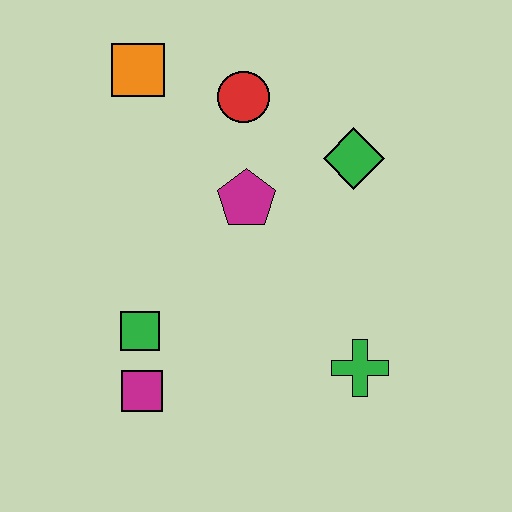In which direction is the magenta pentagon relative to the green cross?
The magenta pentagon is above the green cross.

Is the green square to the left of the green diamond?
Yes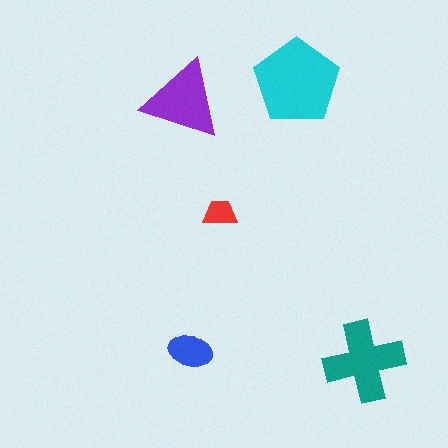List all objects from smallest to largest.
The red trapezoid, the blue ellipse, the purple triangle, the teal cross, the cyan pentagon.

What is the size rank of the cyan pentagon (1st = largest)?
1st.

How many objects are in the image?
There are 5 objects in the image.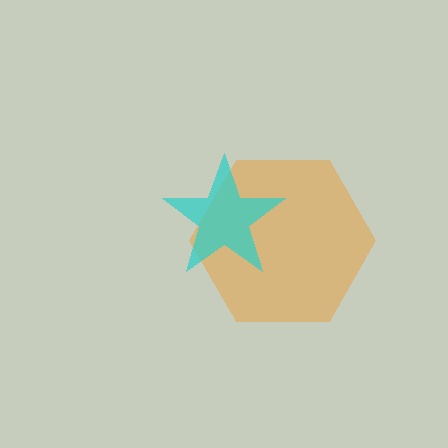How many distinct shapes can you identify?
There are 2 distinct shapes: an orange hexagon, a cyan star.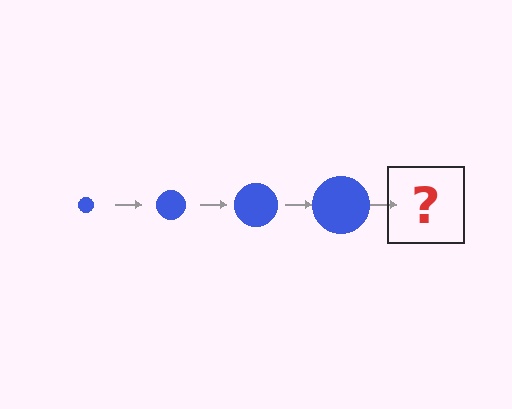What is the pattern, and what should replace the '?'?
The pattern is that the circle gets progressively larger each step. The '?' should be a blue circle, larger than the previous one.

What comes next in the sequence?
The next element should be a blue circle, larger than the previous one.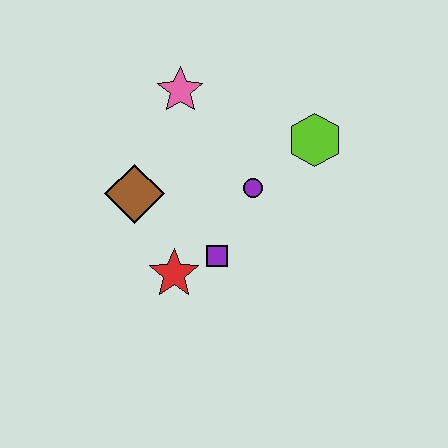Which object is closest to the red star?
The purple square is closest to the red star.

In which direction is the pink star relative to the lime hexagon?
The pink star is to the left of the lime hexagon.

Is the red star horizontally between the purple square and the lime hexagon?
No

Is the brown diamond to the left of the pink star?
Yes